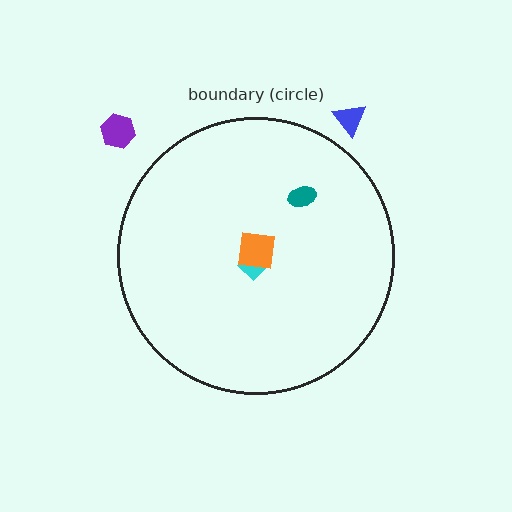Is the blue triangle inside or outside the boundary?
Outside.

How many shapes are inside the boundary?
3 inside, 2 outside.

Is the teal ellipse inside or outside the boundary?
Inside.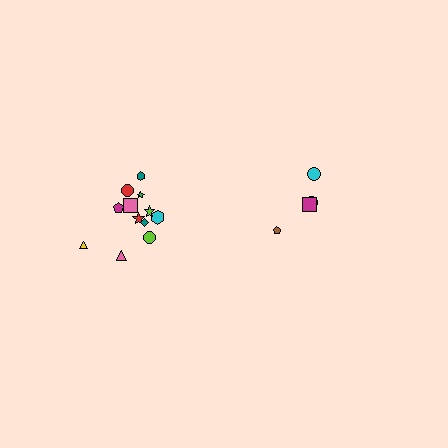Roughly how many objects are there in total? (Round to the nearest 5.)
Roughly 15 objects in total.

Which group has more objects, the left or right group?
The left group.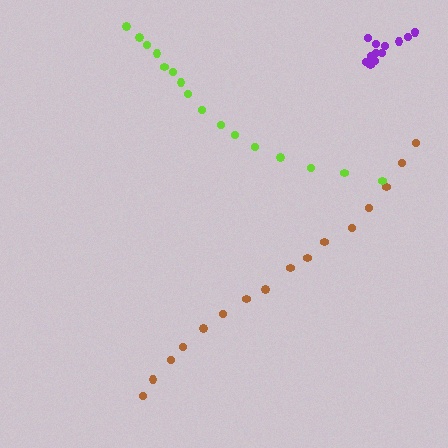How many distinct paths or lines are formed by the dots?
There are 3 distinct paths.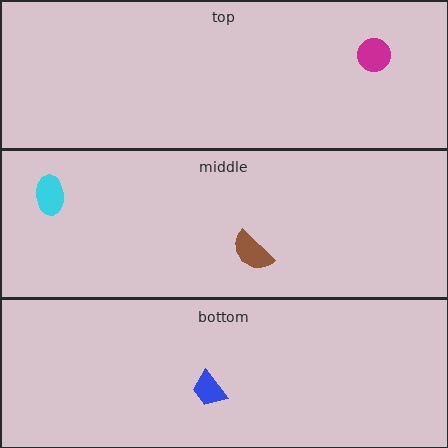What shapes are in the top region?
The magenta circle.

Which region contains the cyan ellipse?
The middle region.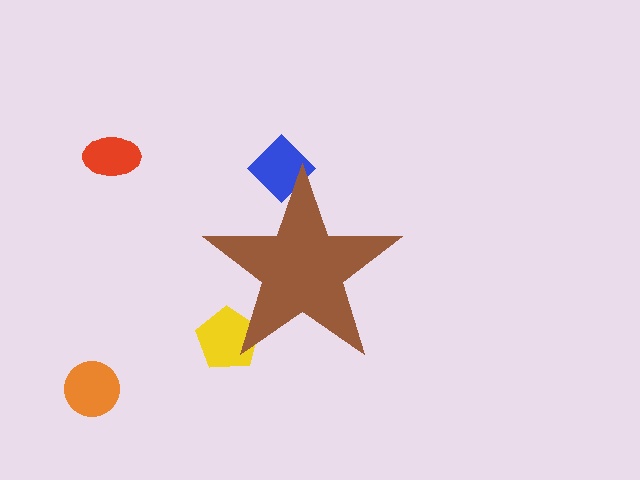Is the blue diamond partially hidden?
Yes, the blue diamond is partially hidden behind the brown star.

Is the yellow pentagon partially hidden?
Yes, the yellow pentagon is partially hidden behind the brown star.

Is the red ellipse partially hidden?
No, the red ellipse is fully visible.